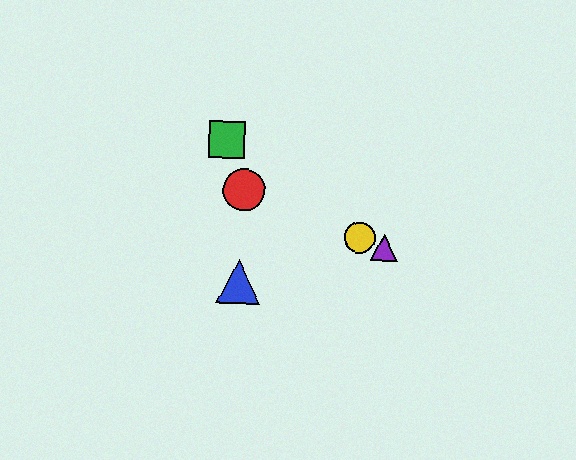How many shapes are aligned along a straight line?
3 shapes (the red circle, the yellow circle, the purple triangle) are aligned along a straight line.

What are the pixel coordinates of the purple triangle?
The purple triangle is at (384, 247).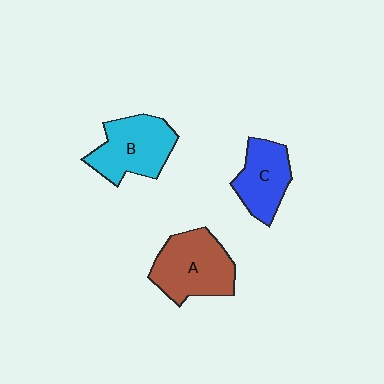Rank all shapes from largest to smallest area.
From largest to smallest: A (brown), B (cyan), C (blue).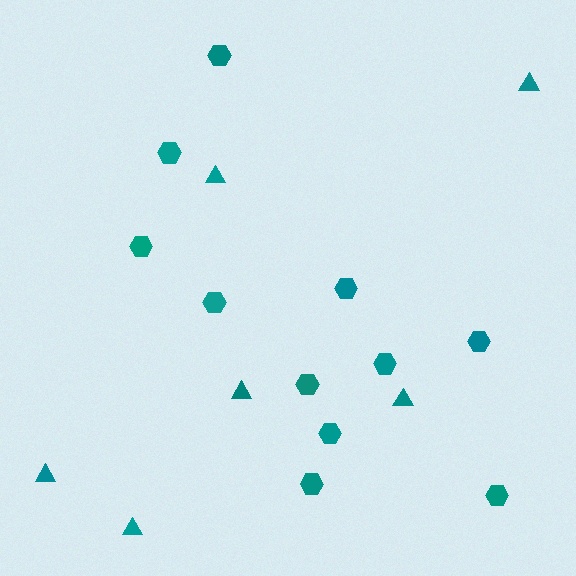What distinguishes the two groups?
There are 2 groups: one group of hexagons (11) and one group of triangles (6).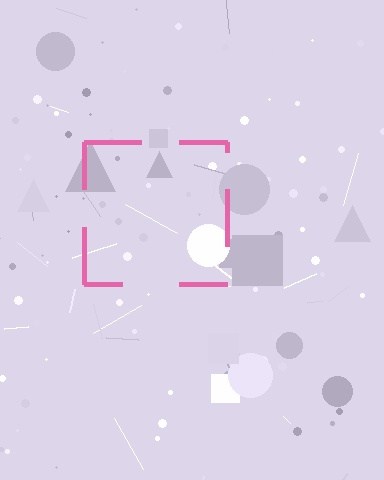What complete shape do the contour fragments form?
The contour fragments form a square.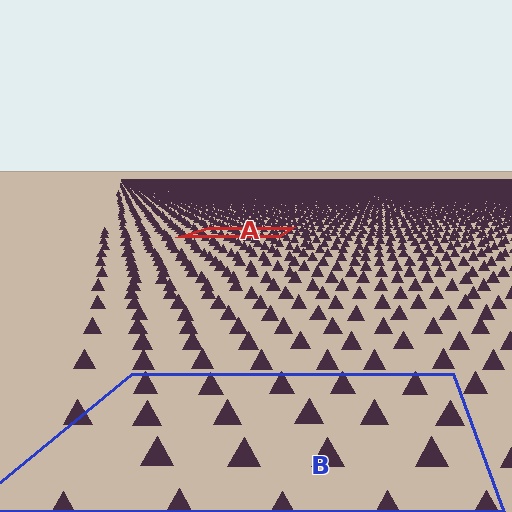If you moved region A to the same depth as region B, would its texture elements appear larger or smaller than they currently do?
They would appear larger. At a closer depth, the same texture elements are projected at a bigger on-screen size.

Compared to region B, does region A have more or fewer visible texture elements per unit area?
Region A has more texture elements per unit area — they are packed more densely because it is farther away.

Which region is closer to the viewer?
Region B is closer. The texture elements there are larger and more spread out.